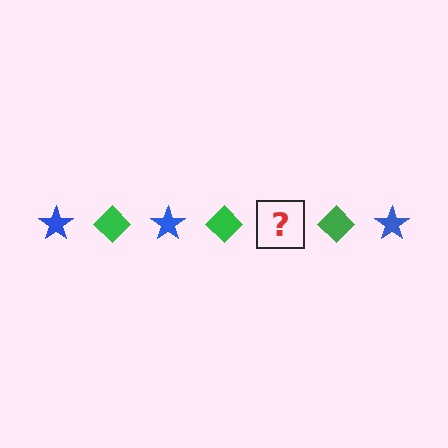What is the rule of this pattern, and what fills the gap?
The rule is that the pattern alternates between blue star and green diamond. The gap should be filled with a blue star.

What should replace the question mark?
The question mark should be replaced with a blue star.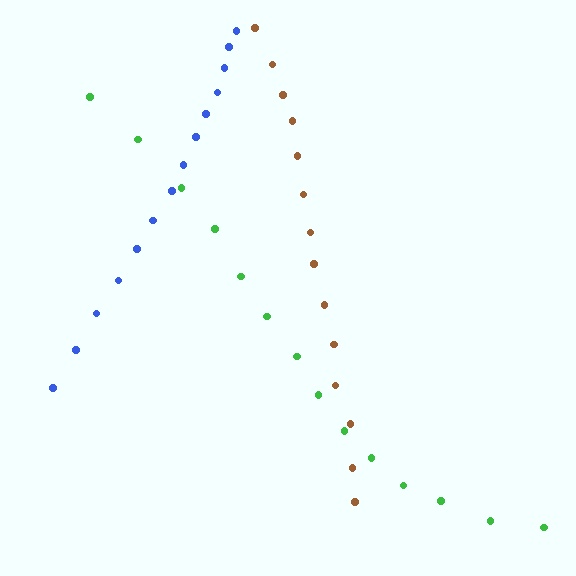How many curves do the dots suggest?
There are 3 distinct paths.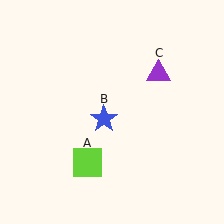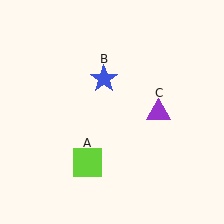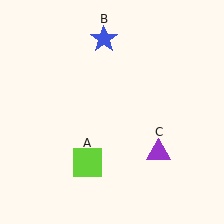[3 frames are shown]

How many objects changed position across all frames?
2 objects changed position: blue star (object B), purple triangle (object C).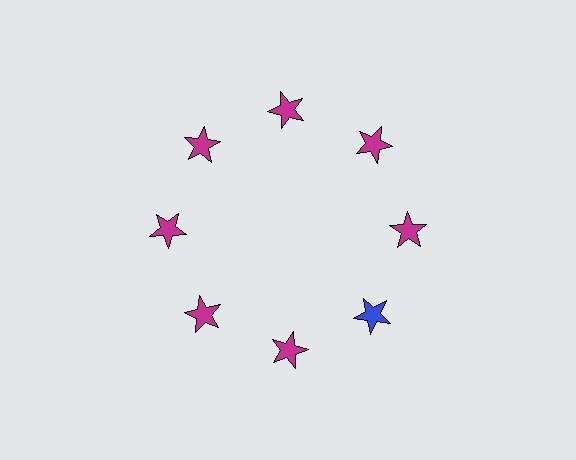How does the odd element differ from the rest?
It has a different color: blue instead of magenta.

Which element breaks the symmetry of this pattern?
The blue star at roughly the 4 o'clock position breaks the symmetry. All other shapes are magenta stars.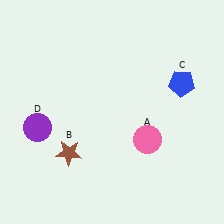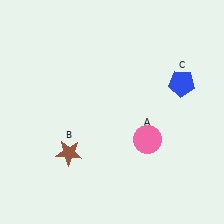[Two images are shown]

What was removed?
The purple circle (D) was removed in Image 2.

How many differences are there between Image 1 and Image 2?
There is 1 difference between the two images.